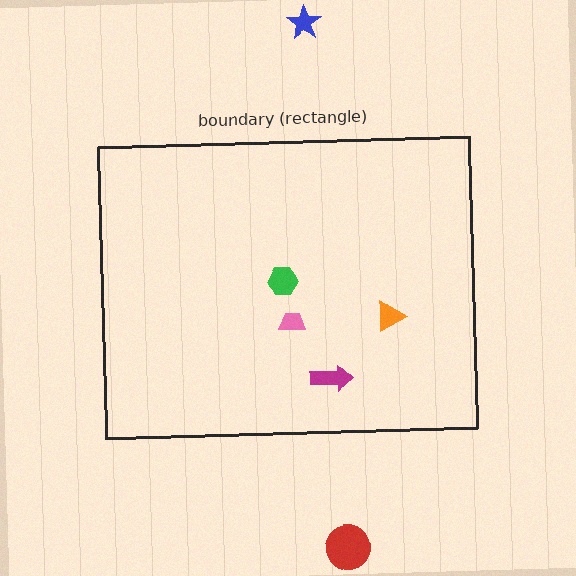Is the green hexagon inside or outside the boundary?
Inside.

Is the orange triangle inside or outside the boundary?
Inside.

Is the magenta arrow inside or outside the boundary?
Inside.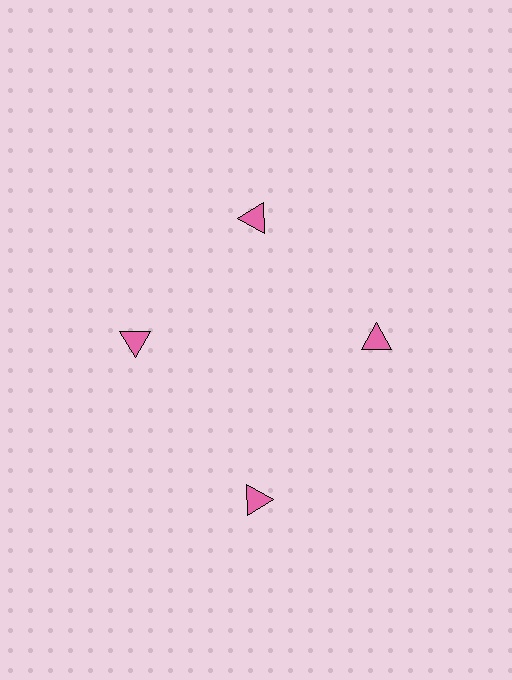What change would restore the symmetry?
The symmetry would be restored by moving it inward, back onto the ring so that all 4 triangles sit at equal angles and equal distance from the center.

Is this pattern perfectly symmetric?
No. The 4 pink triangles are arranged in a ring, but one element near the 6 o'clock position is pushed outward from the center, breaking the 4-fold rotational symmetry.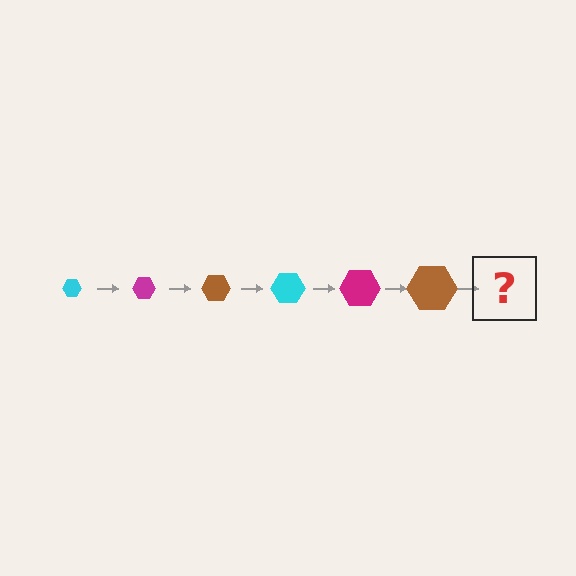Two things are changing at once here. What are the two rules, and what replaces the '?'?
The two rules are that the hexagon grows larger each step and the color cycles through cyan, magenta, and brown. The '?' should be a cyan hexagon, larger than the previous one.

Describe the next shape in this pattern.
It should be a cyan hexagon, larger than the previous one.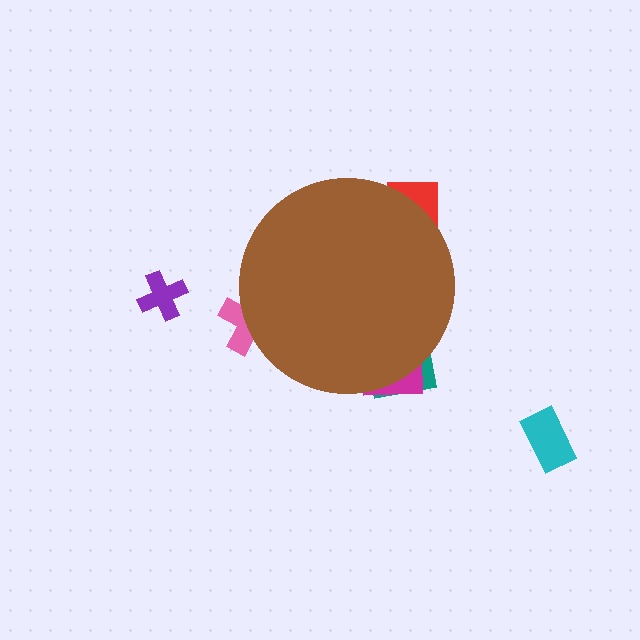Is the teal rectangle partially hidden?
Yes, the teal rectangle is partially hidden behind the brown circle.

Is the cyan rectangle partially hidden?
No, the cyan rectangle is fully visible.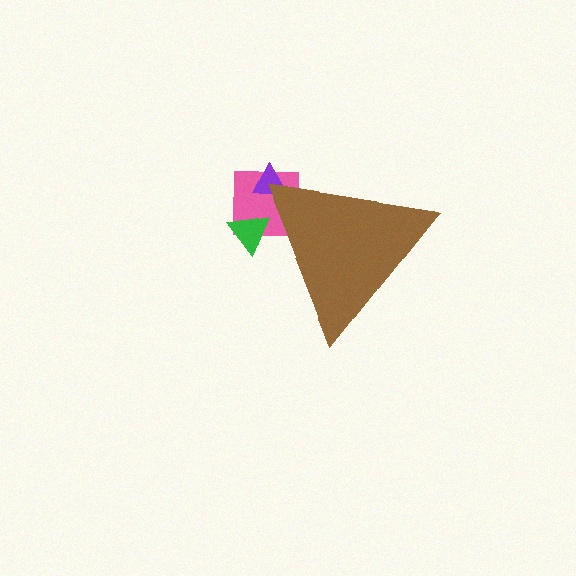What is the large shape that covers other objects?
A brown triangle.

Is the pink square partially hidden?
Yes, the pink square is partially hidden behind the brown triangle.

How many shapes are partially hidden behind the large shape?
3 shapes are partially hidden.